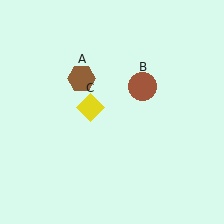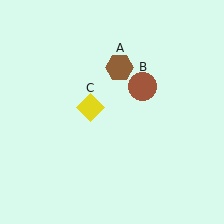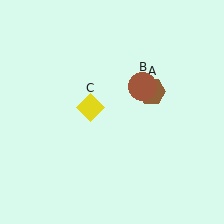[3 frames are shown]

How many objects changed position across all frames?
1 object changed position: brown hexagon (object A).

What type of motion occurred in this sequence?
The brown hexagon (object A) rotated clockwise around the center of the scene.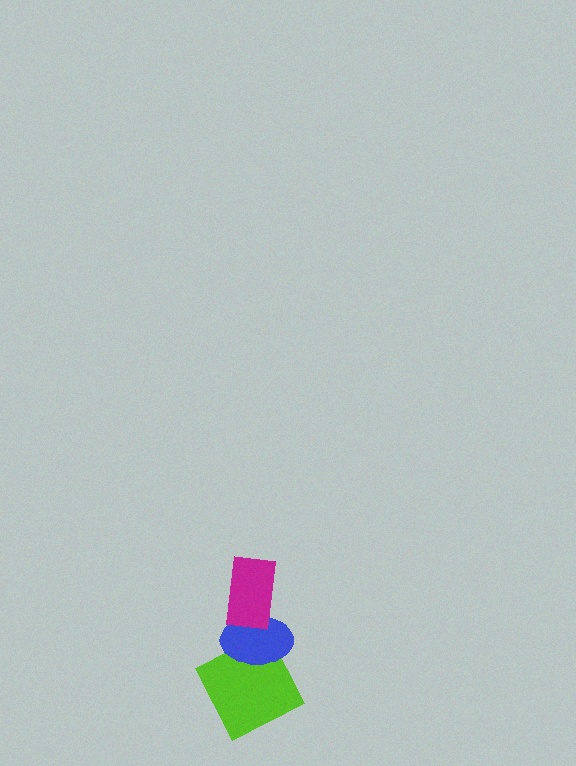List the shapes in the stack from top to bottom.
From top to bottom: the magenta rectangle, the blue ellipse, the lime square.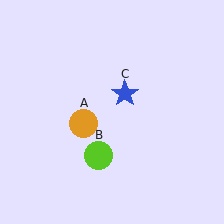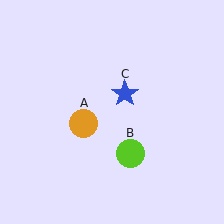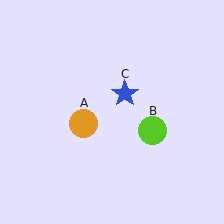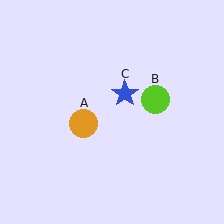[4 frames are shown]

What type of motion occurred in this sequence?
The lime circle (object B) rotated counterclockwise around the center of the scene.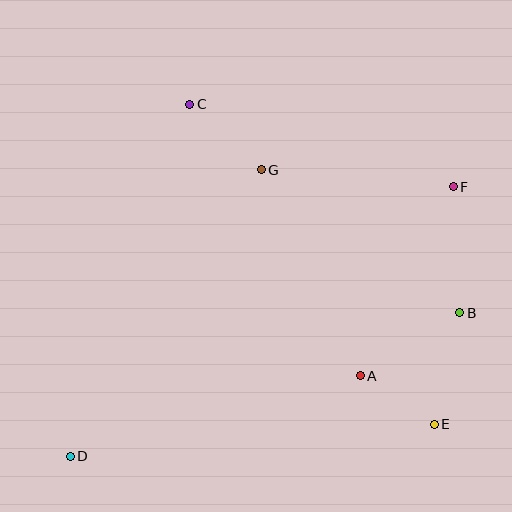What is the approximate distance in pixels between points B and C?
The distance between B and C is approximately 341 pixels.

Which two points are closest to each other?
Points A and E are closest to each other.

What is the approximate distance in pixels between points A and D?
The distance between A and D is approximately 301 pixels.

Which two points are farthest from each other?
Points D and F are farthest from each other.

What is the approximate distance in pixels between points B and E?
The distance between B and E is approximately 114 pixels.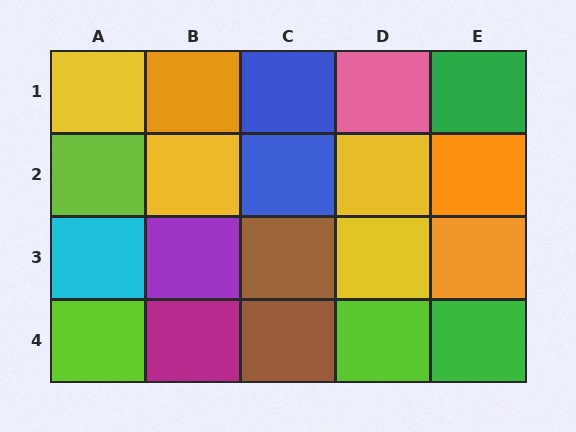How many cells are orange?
3 cells are orange.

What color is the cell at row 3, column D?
Yellow.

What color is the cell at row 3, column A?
Cyan.